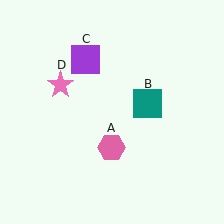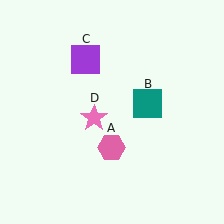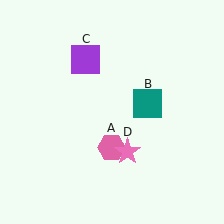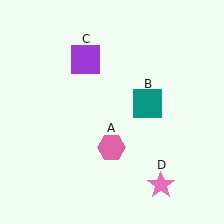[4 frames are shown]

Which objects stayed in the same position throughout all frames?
Pink hexagon (object A) and teal square (object B) and purple square (object C) remained stationary.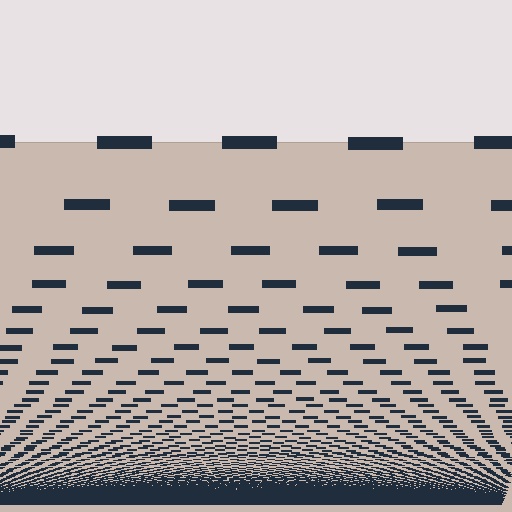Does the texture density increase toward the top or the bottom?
Density increases toward the bottom.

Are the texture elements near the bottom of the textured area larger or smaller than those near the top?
Smaller. The gradient is inverted — elements near the bottom are smaller and denser.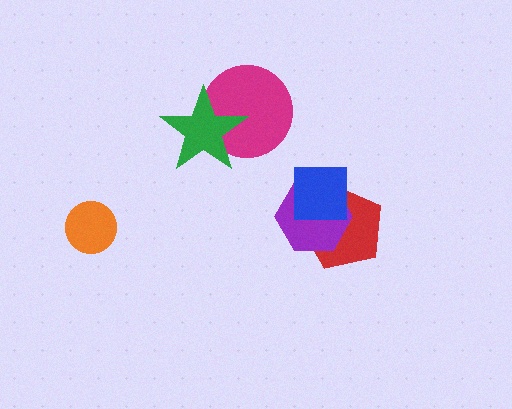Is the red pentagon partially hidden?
Yes, it is partially covered by another shape.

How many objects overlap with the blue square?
2 objects overlap with the blue square.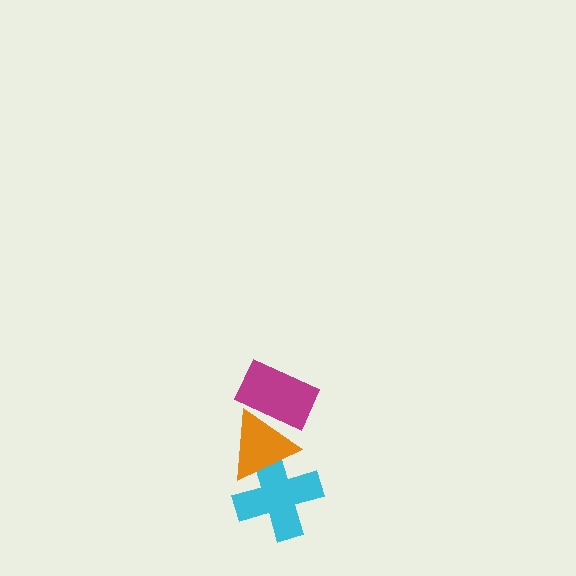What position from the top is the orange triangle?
The orange triangle is 2nd from the top.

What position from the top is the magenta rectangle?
The magenta rectangle is 1st from the top.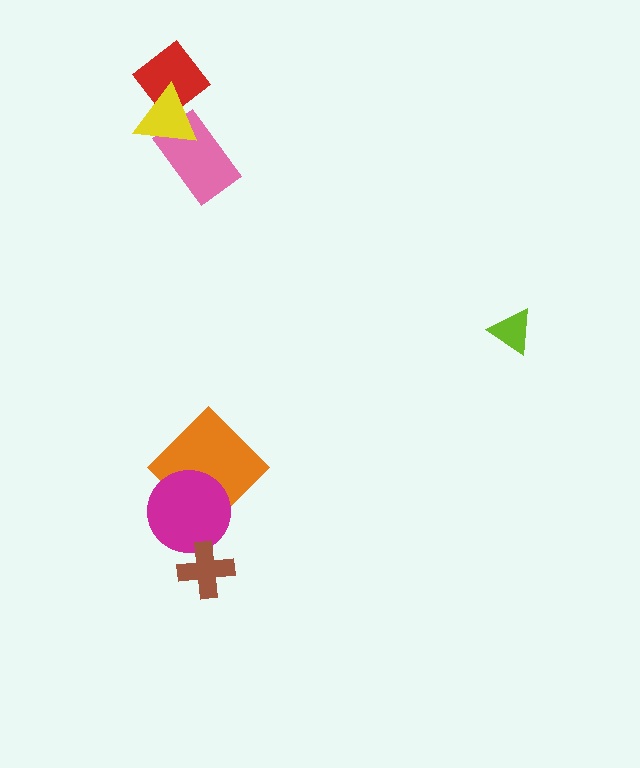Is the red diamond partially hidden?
Yes, it is partially covered by another shape.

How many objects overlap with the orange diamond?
1 object overlaps with the orange diamond.